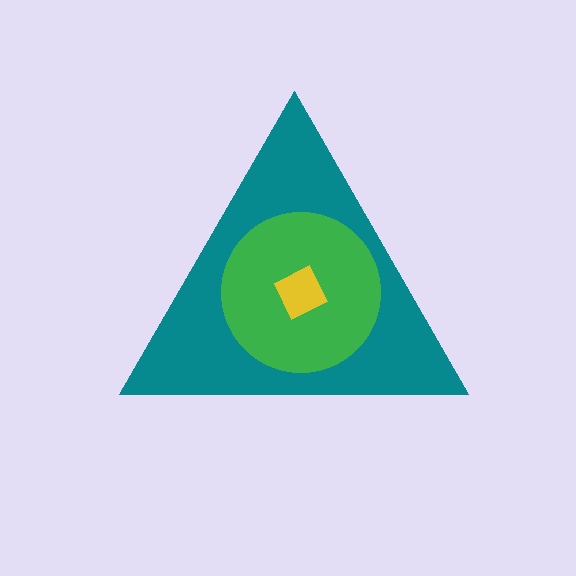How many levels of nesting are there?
3.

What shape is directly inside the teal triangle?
The green circle.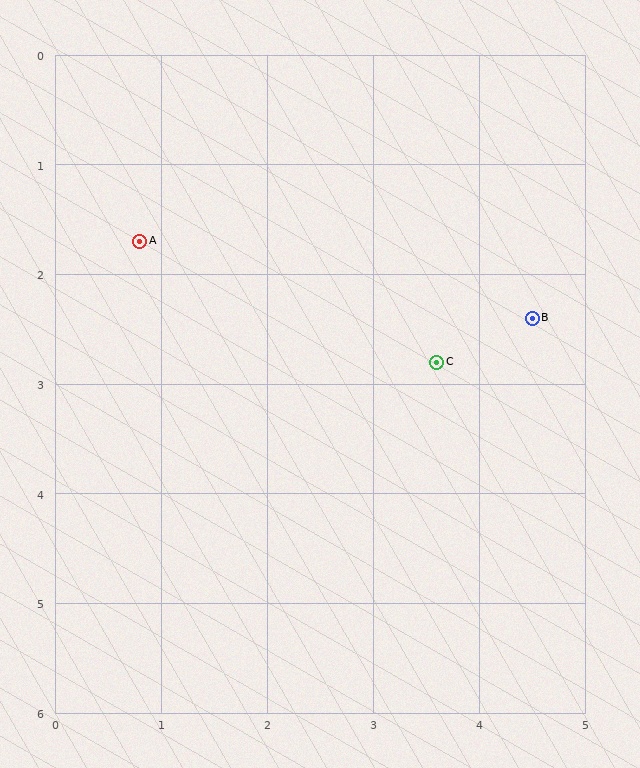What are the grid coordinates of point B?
Point B is at approximately (4.5, 2.4).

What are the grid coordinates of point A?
Point A is at approximately (0.8, 1.7).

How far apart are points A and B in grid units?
Points A and B are about 3.8 grid units apart.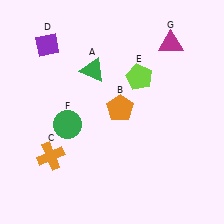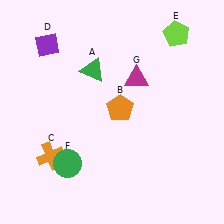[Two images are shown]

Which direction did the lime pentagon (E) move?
The lime pentagon (E) moved up.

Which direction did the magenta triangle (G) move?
The magenta triangle (G) moved down.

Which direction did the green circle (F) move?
The green circle (F) moved down.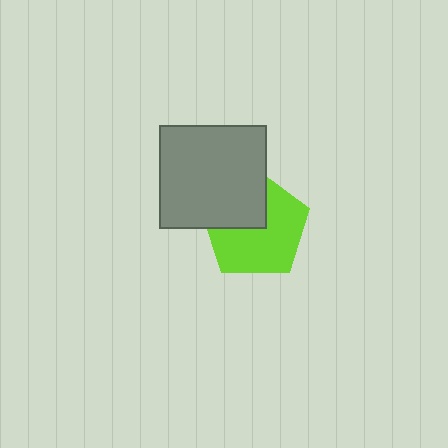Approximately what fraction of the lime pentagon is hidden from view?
Roughly 36% of the lime pentagon is hidden behind the gray rectangle.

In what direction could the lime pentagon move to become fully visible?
The lime pentagon could move toward the lower-right. That would shift it out from behind the gray rectangle entirely.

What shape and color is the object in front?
The object in front is a gray rectangle.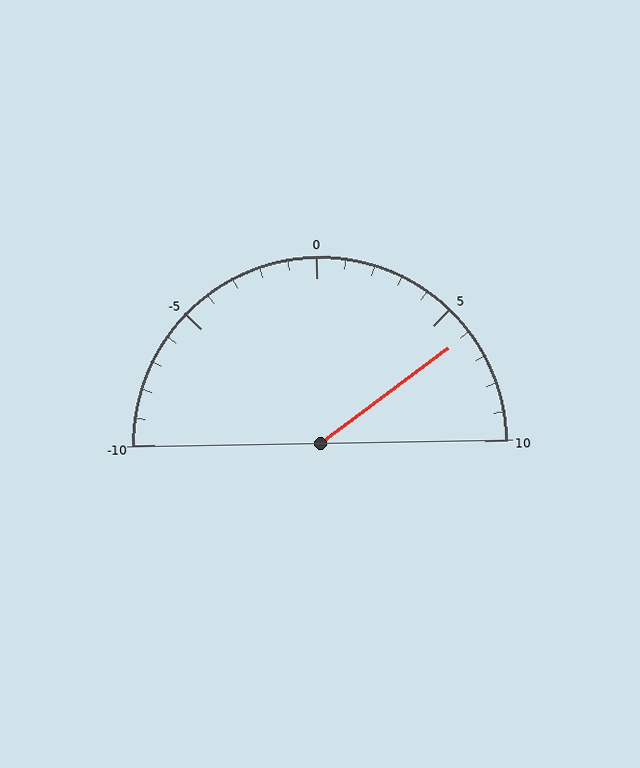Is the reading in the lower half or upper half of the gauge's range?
The reading is in the upper half of the range (-10 to 10).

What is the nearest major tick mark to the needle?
The nearest major tick mark is 5.